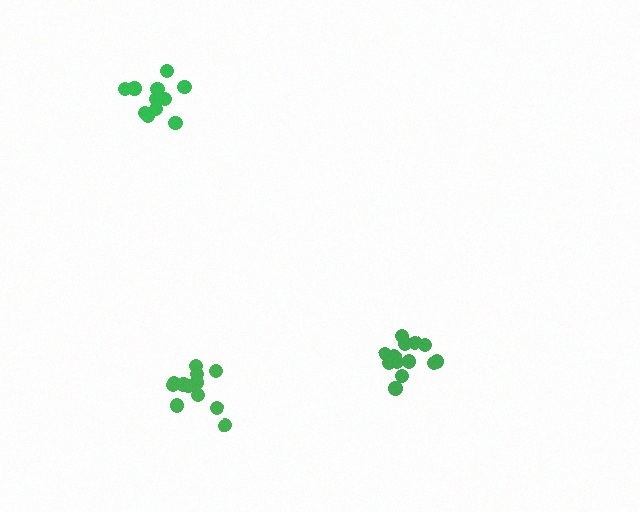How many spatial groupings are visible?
There are 3 spatial groupings.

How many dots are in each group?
Group 1: 12 dots, Group 2: 13 dots, Group 3: 11 dots (36 total).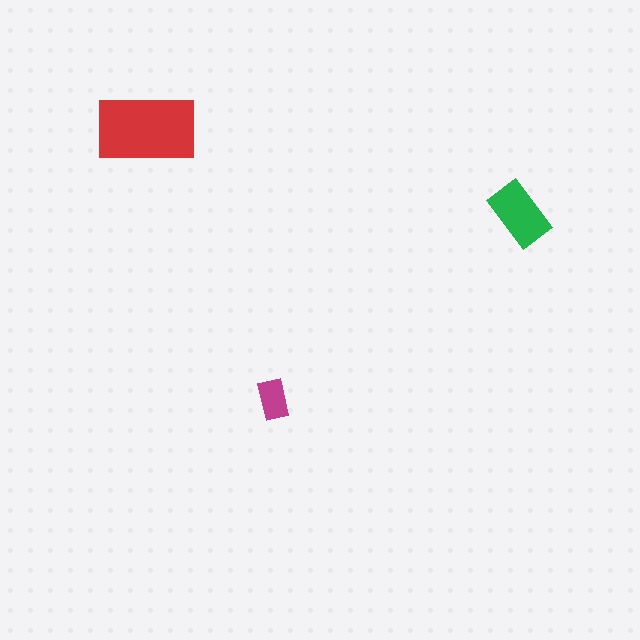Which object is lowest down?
The magenta rectangle is bottommost.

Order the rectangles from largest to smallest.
the red one, the green one, the magenta one.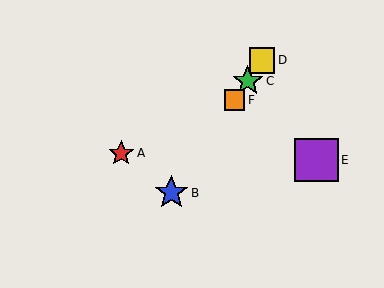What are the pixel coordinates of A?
Object A is at (121, 153).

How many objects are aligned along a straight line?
4 objects (B, C, D, F) are aligned along a straight line.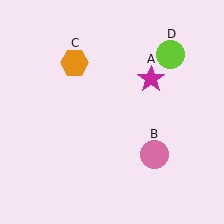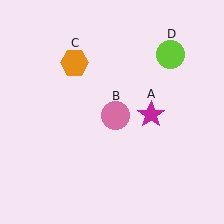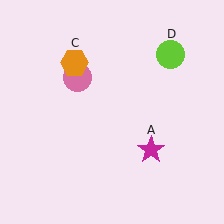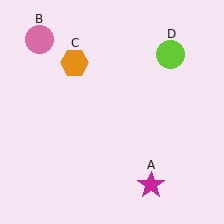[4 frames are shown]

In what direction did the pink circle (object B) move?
The pink circle (object B) moved up and to the left.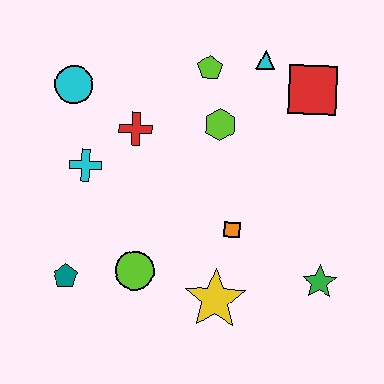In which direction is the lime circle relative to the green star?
The lime circle is to the left of the green star.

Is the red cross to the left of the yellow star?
Yes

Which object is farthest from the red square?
The teal pentagon is farthest from the red square.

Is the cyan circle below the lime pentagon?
Yes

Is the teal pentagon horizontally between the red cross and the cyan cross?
No